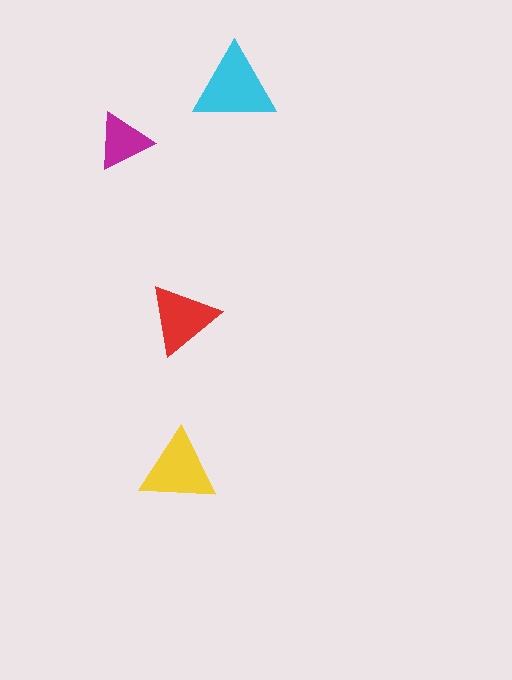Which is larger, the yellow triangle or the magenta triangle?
The yellow one.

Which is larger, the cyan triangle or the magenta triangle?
The cyan one.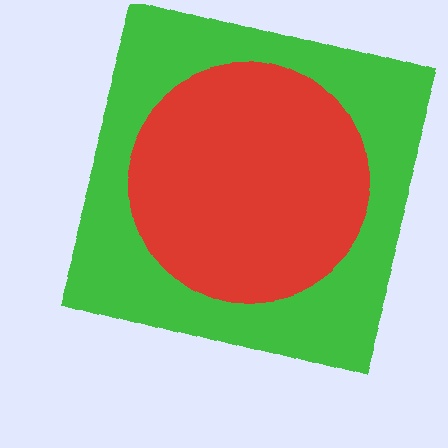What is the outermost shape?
The green square.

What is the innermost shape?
The red circle.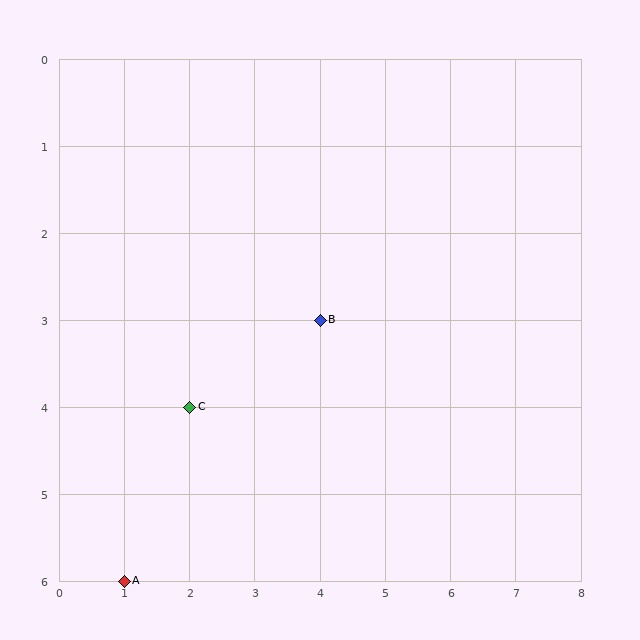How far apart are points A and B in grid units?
Points A and B are 3 columns and 3 rows apart (about 4.2 grid units diagonally).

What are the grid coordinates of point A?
Point A is at grid coordinates (1, 6).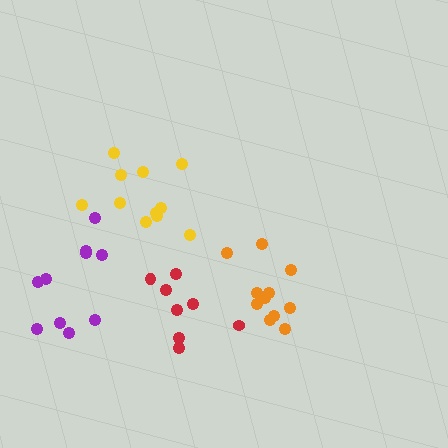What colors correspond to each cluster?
The clusters are colored: purple, yellow, orange, red.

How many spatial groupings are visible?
There are 4 spatial groupings.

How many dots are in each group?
Group 1: 10 dots, Group 2: 11 dots, Group 3: 11 dots, Group 4: 8 dots (40 total).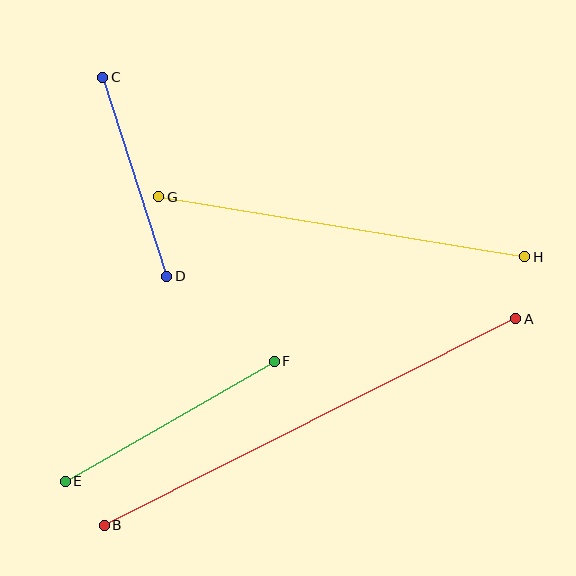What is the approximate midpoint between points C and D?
The midpoint is at approximately (135, 177) pixels.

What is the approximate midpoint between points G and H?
The midpoint is at approximately (342, 227) pixels.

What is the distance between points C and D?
The distance is approximately 209 pixels.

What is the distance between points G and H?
The distance is approximately 371 pixels.